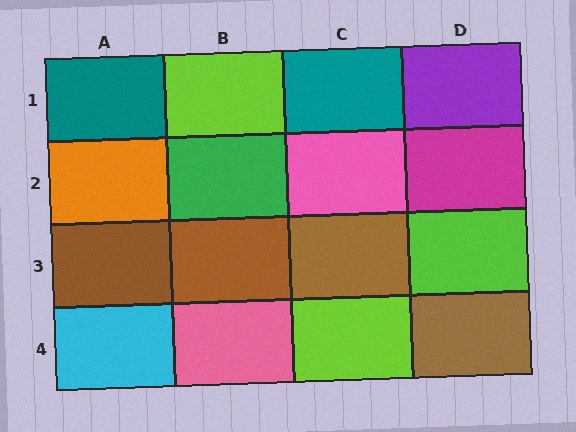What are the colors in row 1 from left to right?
Teal, lime, teal, purple.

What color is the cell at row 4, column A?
Cyan.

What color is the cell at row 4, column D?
Brown.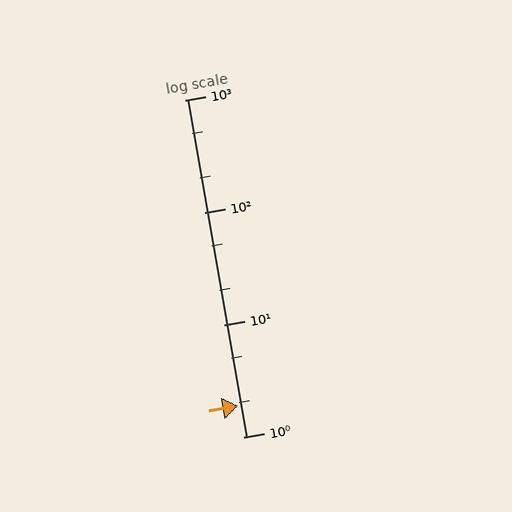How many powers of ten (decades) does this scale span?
The scale spans 3 decades, from 1 to 1000.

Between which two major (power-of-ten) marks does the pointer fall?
The pointer is between 1 and 10.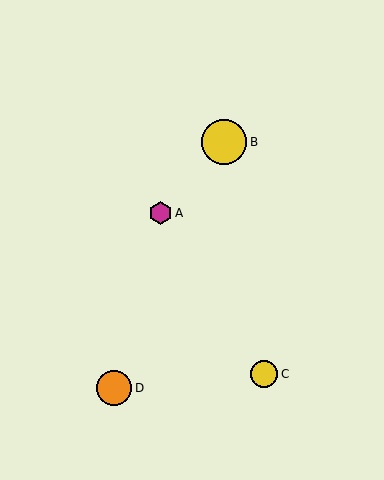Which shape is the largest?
The yellow circle (labeled B) is the largest.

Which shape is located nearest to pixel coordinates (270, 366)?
The yellow circle (labeled C) at (264, 374) is nearest to that location.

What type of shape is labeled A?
Shape A is a magenta hexagon.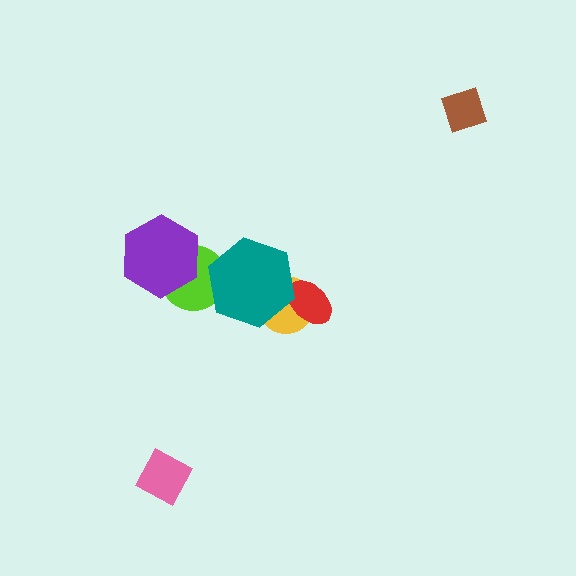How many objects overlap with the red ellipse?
2 objects overlap with the red ellipse.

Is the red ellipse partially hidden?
Yes, it is partially covered by another shape.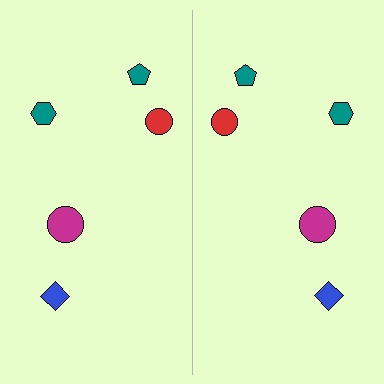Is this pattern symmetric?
Yes, this pattern has bilateral (reflection) symmetry.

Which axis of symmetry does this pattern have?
The pattern has a vertical axis of symmetry running through the center of the image.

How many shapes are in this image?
There are 10 shapes in this image.